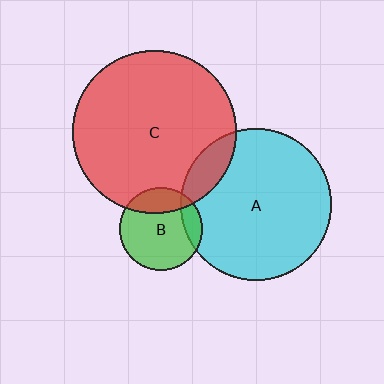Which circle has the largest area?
Circle C (red).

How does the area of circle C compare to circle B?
Approximately 3.9 times.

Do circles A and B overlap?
Yes.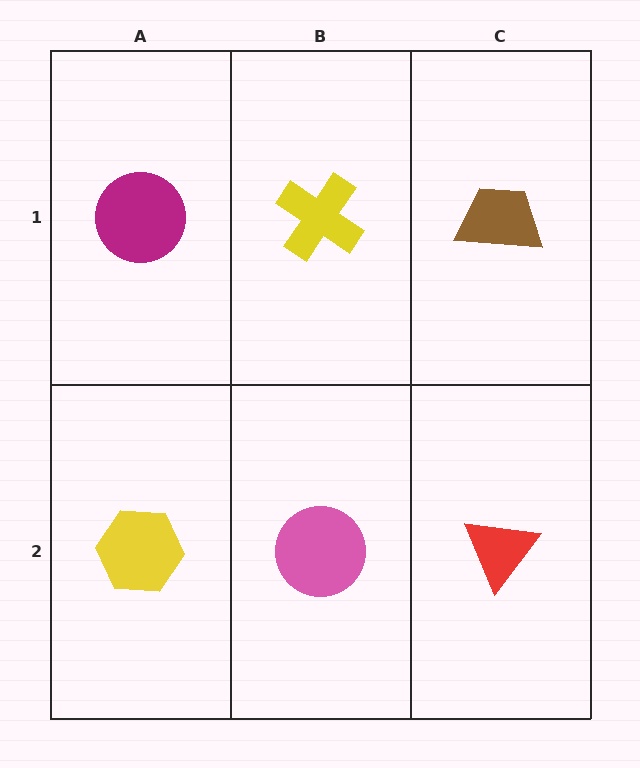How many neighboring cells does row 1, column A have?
2.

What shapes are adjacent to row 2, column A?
A magenta circle (row 1, column A), a pink circle (row 2, column B).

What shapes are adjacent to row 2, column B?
A yellow cross (row 1, column B), a yellow hexagon (row 2, column A), a red triangle (row 2, column C).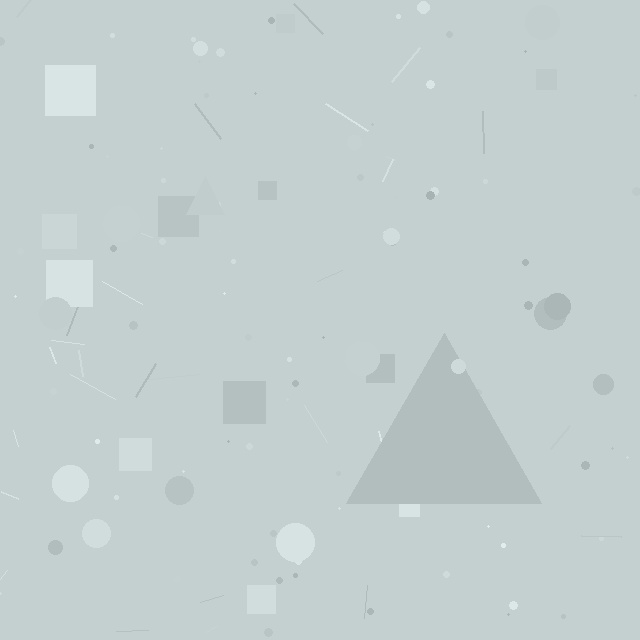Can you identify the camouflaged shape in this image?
The camouflaged shape is a triangle.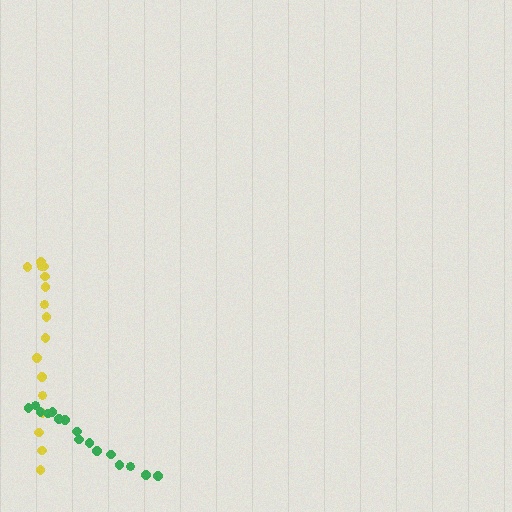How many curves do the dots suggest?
There are 2 distinct paths.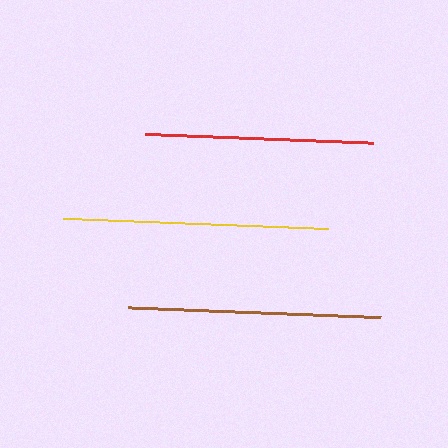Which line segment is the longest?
The yellow line is the longest at approximately 266 pixels.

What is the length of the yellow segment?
The yellow segment is approximately 266 pixels long.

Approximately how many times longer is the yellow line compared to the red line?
The yellow line is approximately 1.2 times the length of the red line.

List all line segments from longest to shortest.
From longest to shortest: yellow, brown, red.